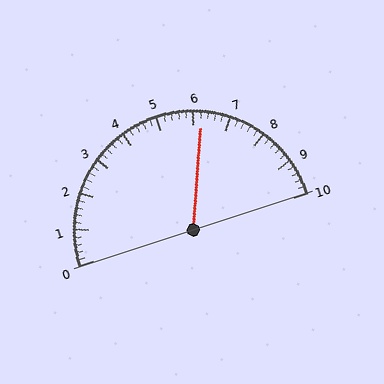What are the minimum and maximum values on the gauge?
The gauge ranges from 0 to 10.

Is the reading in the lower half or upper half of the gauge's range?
The reading is in the upper half of the range (0 to 10).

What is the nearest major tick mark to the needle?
The nearest major tick mark is 6.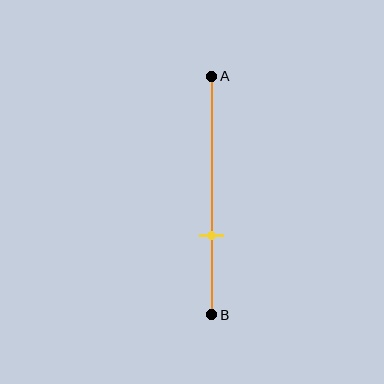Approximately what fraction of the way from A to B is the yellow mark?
The yellow mark is approximately 65% of the way from A to B.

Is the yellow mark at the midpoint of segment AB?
No, the mark is at about 65% from A, not at the 50% midpoint.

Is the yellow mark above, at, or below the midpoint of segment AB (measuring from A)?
The yellow mark is below the midpoint of segment AB.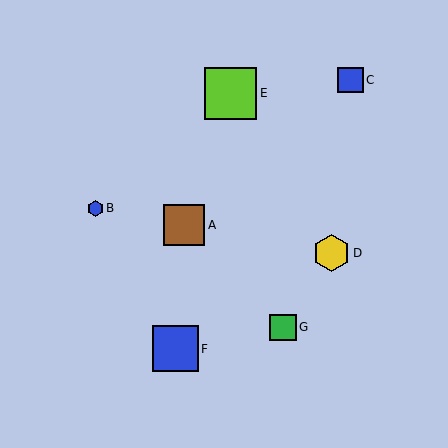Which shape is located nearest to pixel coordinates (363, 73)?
The blue square (labeled C) at (351, 80) is nearest to that location.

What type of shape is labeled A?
Shape A is a brown square.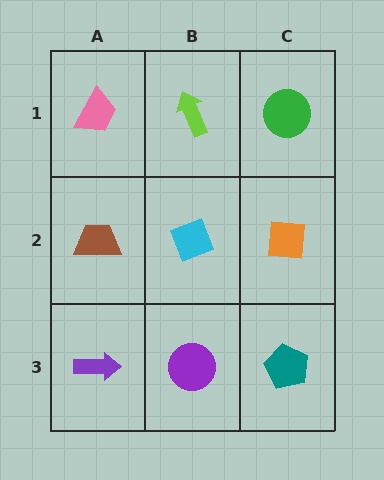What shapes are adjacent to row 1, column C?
An orange square (row 2, column C), a lime arrow (row 1, column B).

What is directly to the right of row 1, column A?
A lime arrow.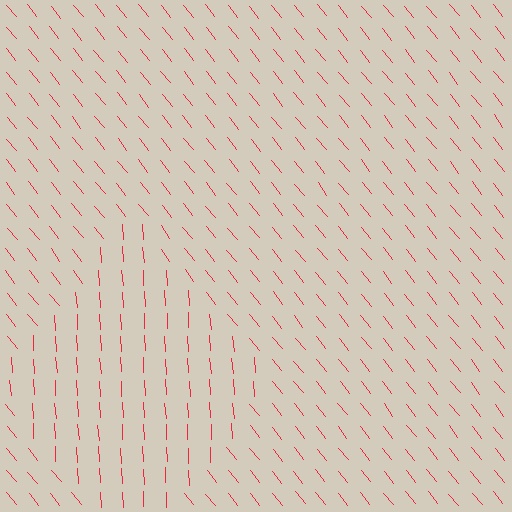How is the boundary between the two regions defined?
The boundary is defined purely by a change in line orientation (approximately 34 degrees difference). All lines are the same color and thickness.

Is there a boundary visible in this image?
Yes, there is a texture boundary formed by a change in line orientation.